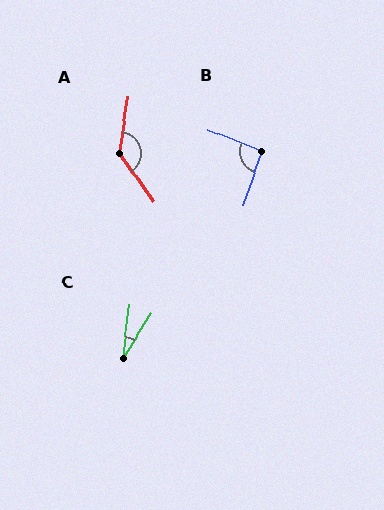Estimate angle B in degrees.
Approximately 92 degrees.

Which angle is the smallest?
C, at approximately 25 degrees.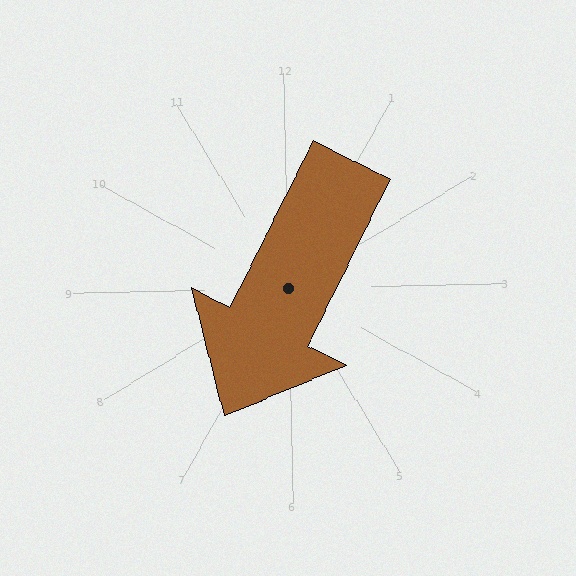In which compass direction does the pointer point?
Southwest.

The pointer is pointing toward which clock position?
Roughly 7 o'clock.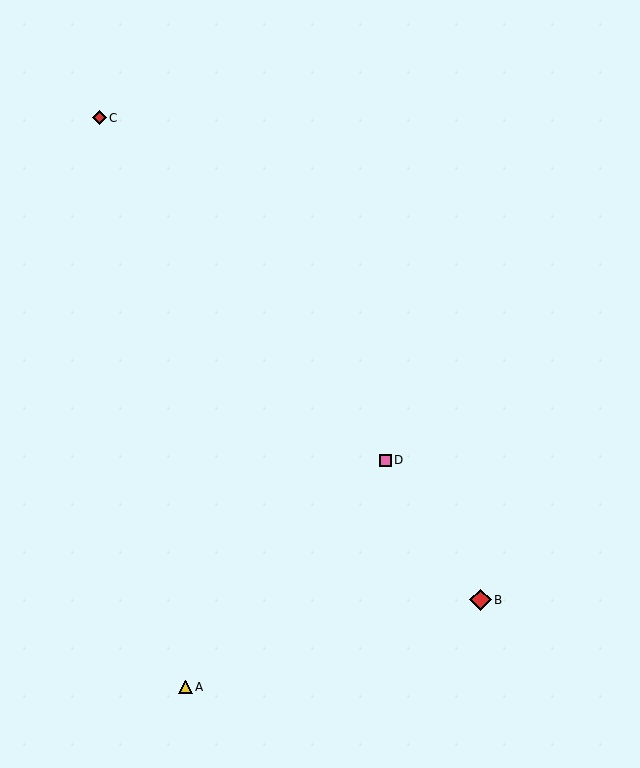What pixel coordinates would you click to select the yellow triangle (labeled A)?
Click at (185, 687) to select the yellow triangle A.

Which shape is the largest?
The red diamond (labeled B) is the largest.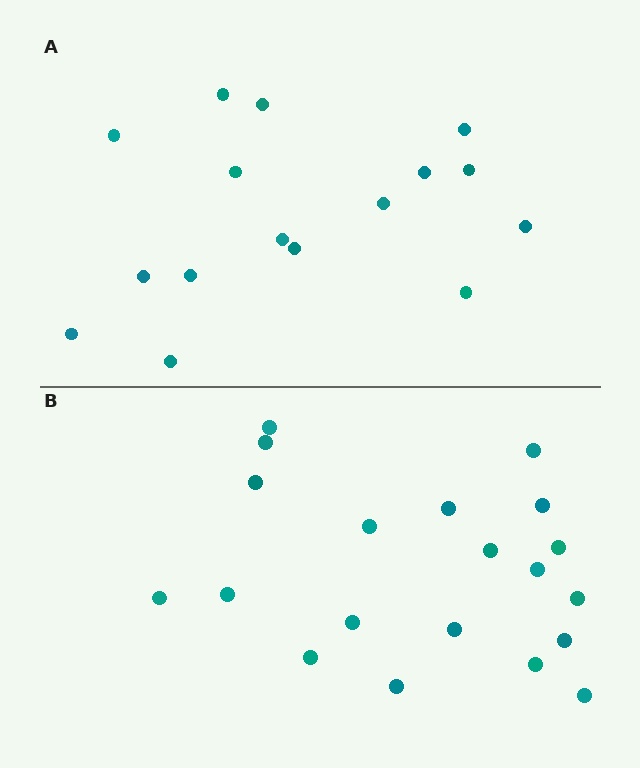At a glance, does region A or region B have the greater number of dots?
Region B (the bottom region) has more dots.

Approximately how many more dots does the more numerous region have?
Region B has about 4 more dots than region A.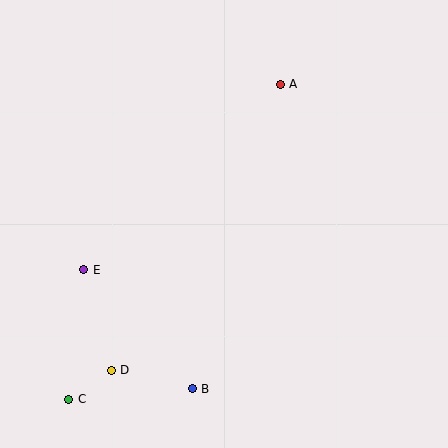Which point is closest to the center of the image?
Point E at (84, 270) is closest to the center.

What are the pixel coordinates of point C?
Point C is at (69, 399).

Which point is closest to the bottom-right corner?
Point B is closest to the bottom-right corner.